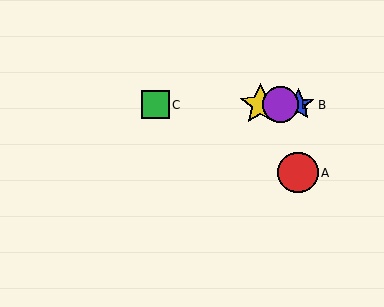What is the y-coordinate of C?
Object C is at y≈105.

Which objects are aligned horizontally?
Objects B, C, D, E are aligned horizontally.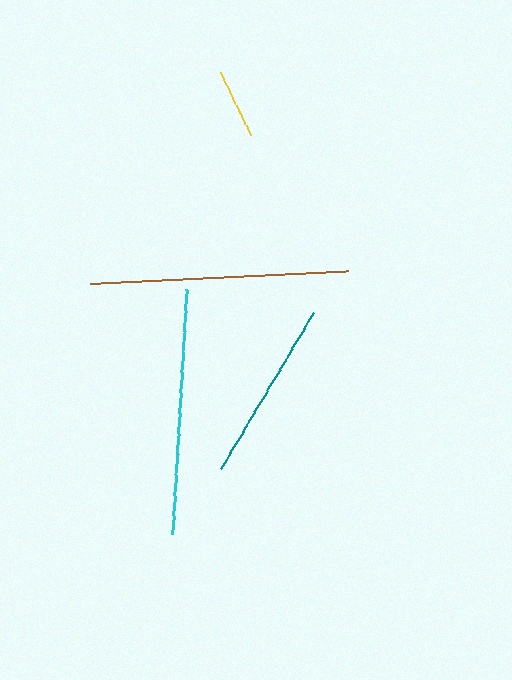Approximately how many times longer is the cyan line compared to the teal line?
The cyan line is approximately 1.4 times the length of the teal line.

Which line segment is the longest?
The brown line is the longest at approximately 258 pixels.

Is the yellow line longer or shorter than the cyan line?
The cyan line is longer than the yellow line.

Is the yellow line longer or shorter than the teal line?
The teal line is longer than the yellow line.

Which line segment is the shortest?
The yellow line is the shortest at approximately 70 pixels.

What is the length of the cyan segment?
The cyan segment is approximately 246 pixels long.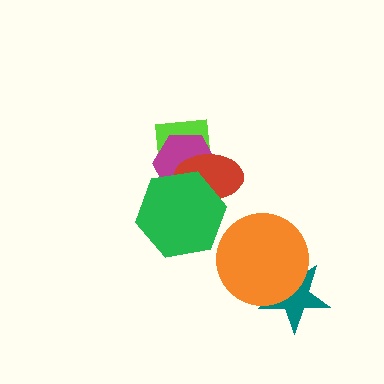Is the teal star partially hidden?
Yes, it is partially covered by another shape.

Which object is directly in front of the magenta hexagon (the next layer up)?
The red ellipse is directly in front of the magenta hexagon.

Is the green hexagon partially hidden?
No, no other shape covers it.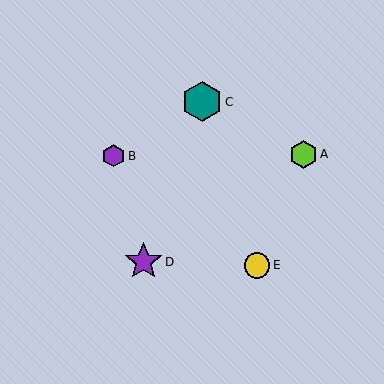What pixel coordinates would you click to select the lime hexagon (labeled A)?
Click at (303, 154) to select the lime hexagon A.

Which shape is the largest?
The teal hexagon (labeled C) is the largest.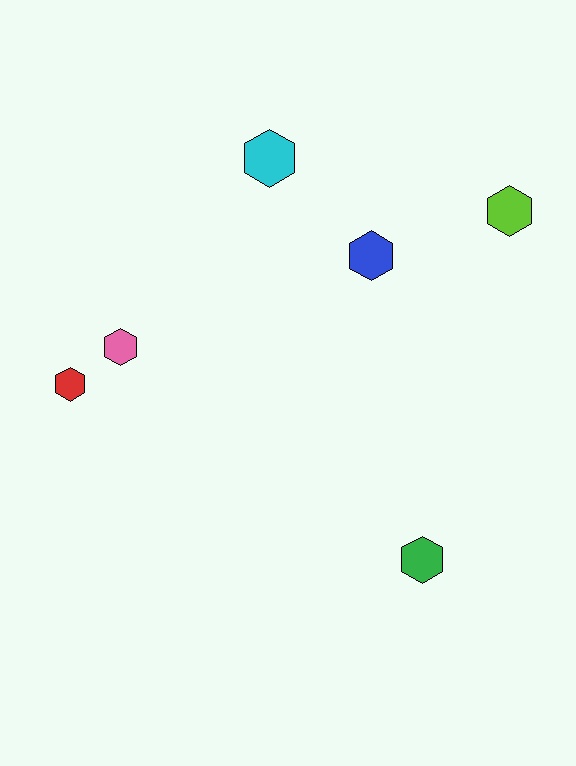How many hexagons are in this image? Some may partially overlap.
There are 6 hexagons.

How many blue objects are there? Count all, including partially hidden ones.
There is 1 blue object.